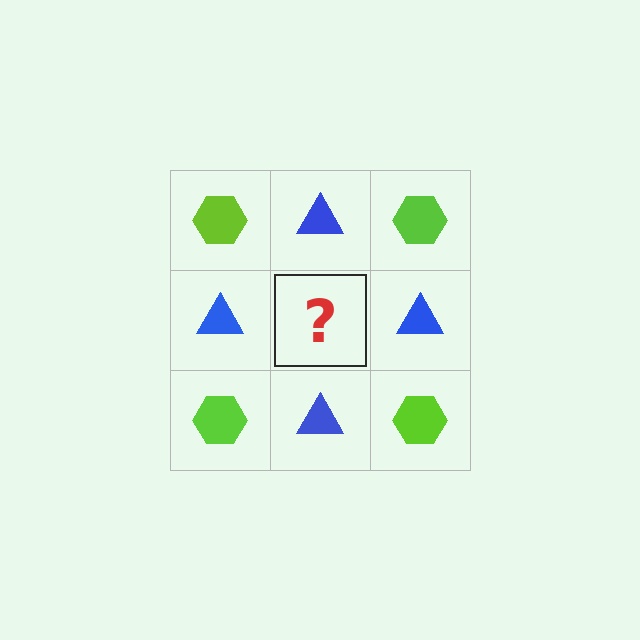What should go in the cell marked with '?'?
The missing cell should contain a lime hexagon.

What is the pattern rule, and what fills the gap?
The rule is that it alternates lime hexagon and blue triangle in a checkerboard pattern. The gap should be filled with a lime hexagon.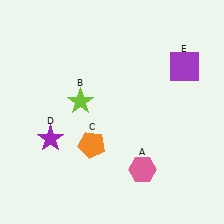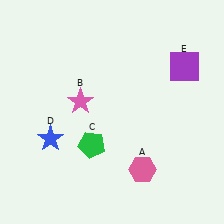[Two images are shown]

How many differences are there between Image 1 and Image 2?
There are 3 differences between the two images.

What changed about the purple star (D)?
In Image 1, D is purple. In Image 2, it changed to blue.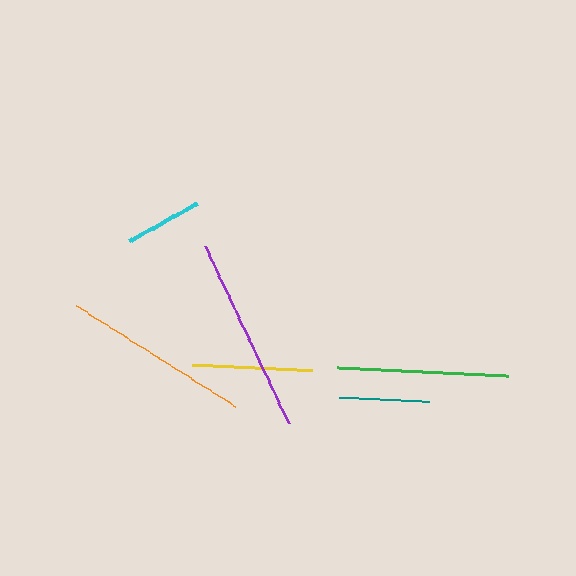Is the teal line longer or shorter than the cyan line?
The teal line is longer than the cyan line.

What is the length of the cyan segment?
The cyan segment is approximately 78 pixels long.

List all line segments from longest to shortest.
From longest to shortest: purple, orange, green, yellow, teal, cyan.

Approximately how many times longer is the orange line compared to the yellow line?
The orange line is approximately 1.6 times the length of the yellow line.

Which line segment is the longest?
The purple line is the longest at approximately 197 pixels.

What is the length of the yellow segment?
The yellow segment is approximately 119 pixels long.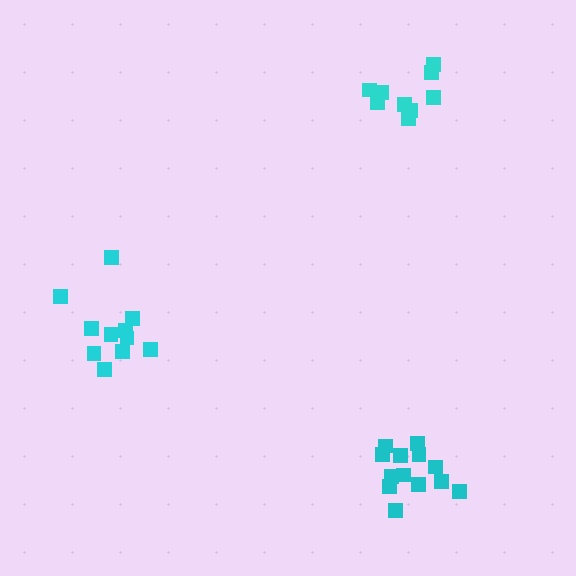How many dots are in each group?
Group 1: 9 dots, Group 2: 11 dots, Group 3: 13 dots (33 total).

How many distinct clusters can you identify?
There are 3 distinct clusters.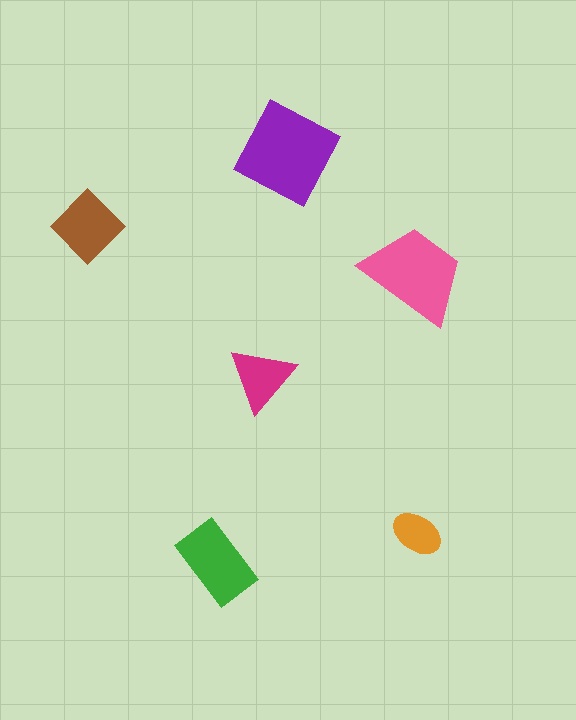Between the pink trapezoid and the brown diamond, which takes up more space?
The pink trapezoid.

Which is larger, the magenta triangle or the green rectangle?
The green rectangle.